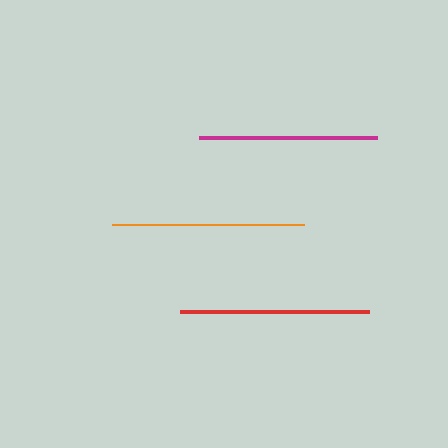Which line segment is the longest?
The orange line is the longest at approximately 192 pixels.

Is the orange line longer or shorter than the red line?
The orange line is longer than the red line.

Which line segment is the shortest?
The magenta line is the shortest at approximately 178 pixels.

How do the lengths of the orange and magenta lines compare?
The orange and magenta lines are approximately the same length.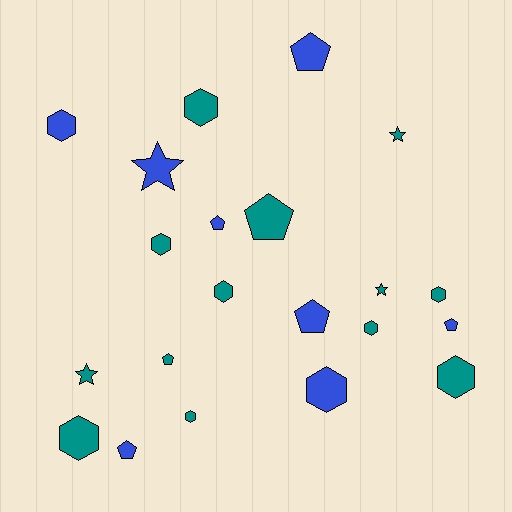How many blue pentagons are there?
There are 5 blue pentagons.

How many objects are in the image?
There are 21 objects.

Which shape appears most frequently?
Hexagon, with 10 objects.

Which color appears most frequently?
Teal, with 13 objects.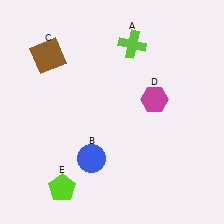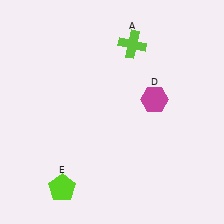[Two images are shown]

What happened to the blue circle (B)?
The blue circle (B) was removed in Image 2. It was in the bottom-left area of Image 1.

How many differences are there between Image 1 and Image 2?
There are 2 differences between the two images.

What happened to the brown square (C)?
The brown square (C) was removed in Image 2. It was in the top-left area of Image 1.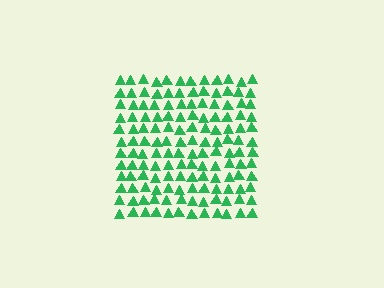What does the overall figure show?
The overall figure shows a square.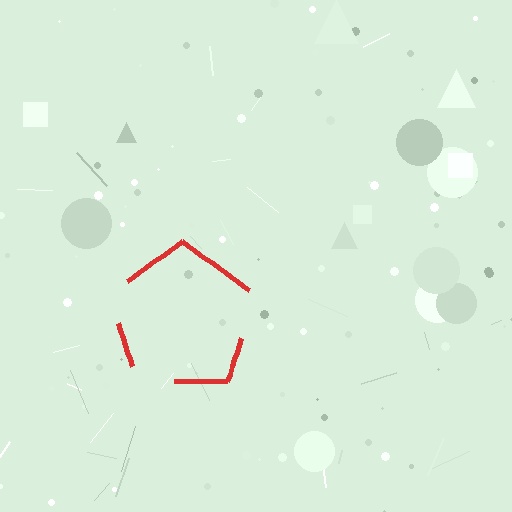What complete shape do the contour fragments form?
The contour fragments form a pentagon.